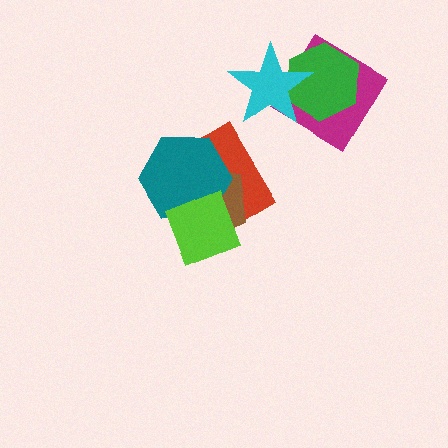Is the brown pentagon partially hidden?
Yes, it is partially covered by another shape.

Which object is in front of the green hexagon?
The cyan star is in front of the green hexagon.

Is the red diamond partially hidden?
Yes, it is partially covered by another shape.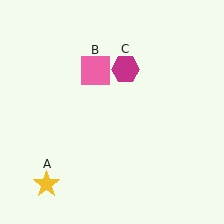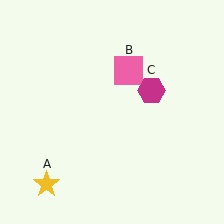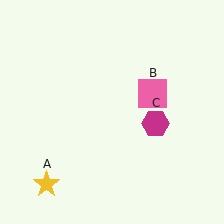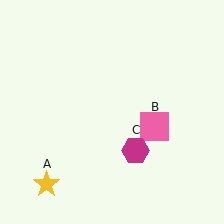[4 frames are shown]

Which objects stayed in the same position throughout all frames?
Yellow star (object A) remained stationary.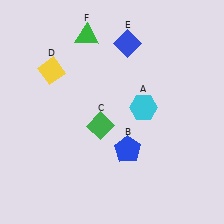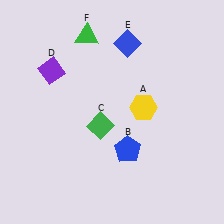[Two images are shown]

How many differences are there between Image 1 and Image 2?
There are 2 differences between the two images.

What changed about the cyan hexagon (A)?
In Image 1, A is cyan. In Image 2, it changed to yellow.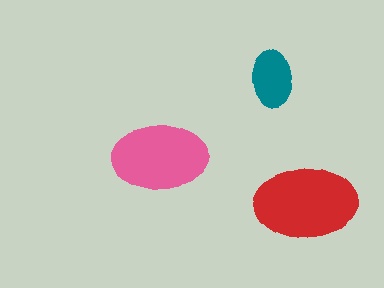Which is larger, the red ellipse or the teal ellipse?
The red one.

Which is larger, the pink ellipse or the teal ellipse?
The pink one.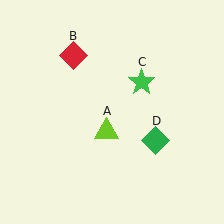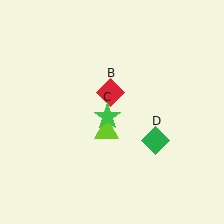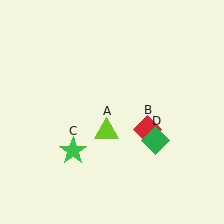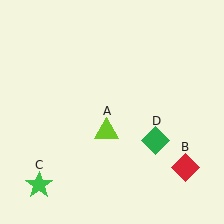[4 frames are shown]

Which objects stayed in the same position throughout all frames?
Lime triangle (object A) and green diamond (object D) remained stationary.